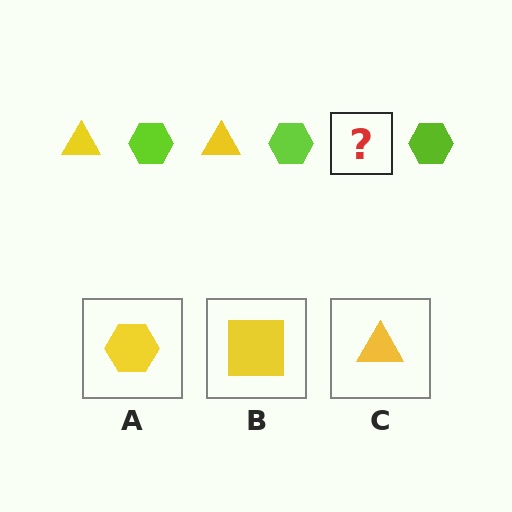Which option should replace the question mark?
Option C.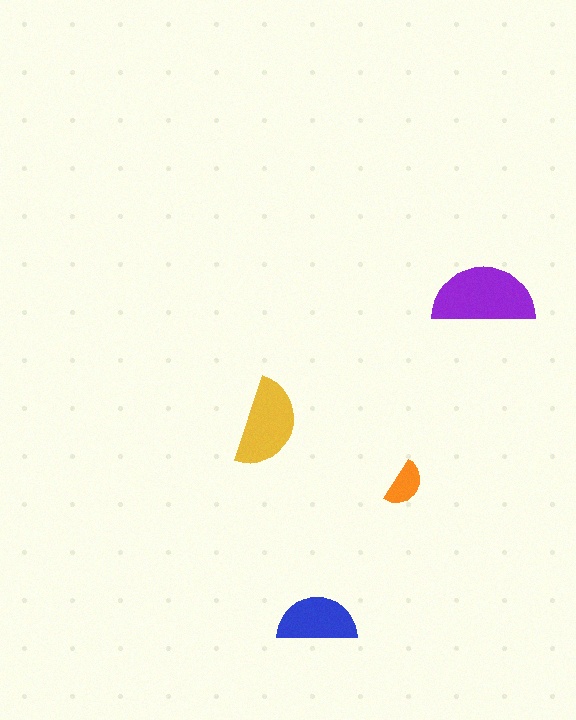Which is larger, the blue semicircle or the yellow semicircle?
The yellow one.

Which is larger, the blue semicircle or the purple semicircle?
The purple one.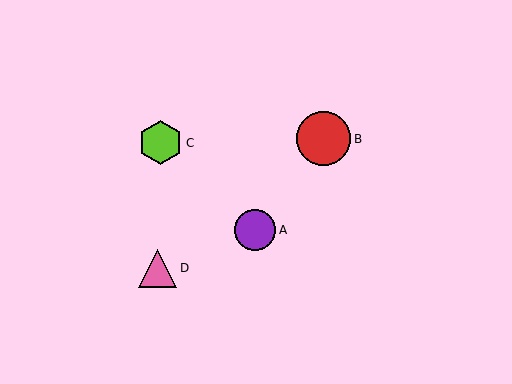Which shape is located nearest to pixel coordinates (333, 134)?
The red circle (labeled B) at (324, 139) is nearest to that location.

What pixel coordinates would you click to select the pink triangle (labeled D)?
Click at (158, 268) to select the pink triangle D.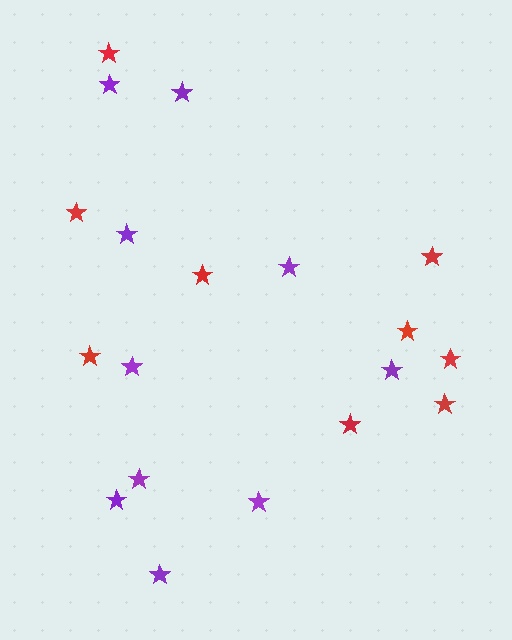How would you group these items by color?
There are 2 groups: one group of red stars (9) and one group of purple stars (10).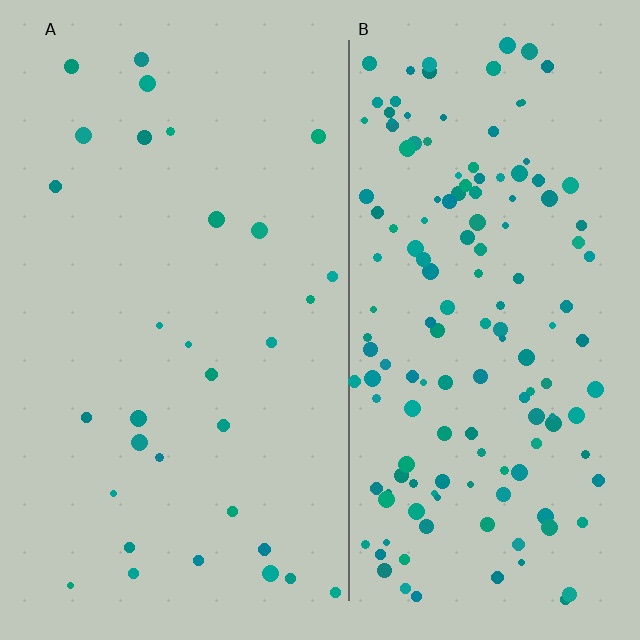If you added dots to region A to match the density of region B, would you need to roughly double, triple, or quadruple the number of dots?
Approximately quadruple.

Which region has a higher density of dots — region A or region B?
B (the right).